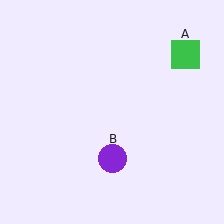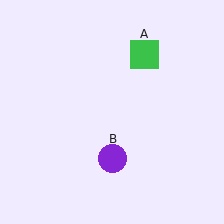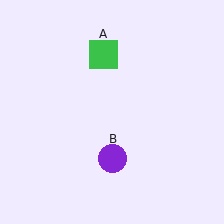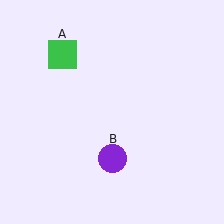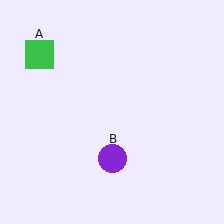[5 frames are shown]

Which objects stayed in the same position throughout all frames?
Purple circle (object B) remained stationary.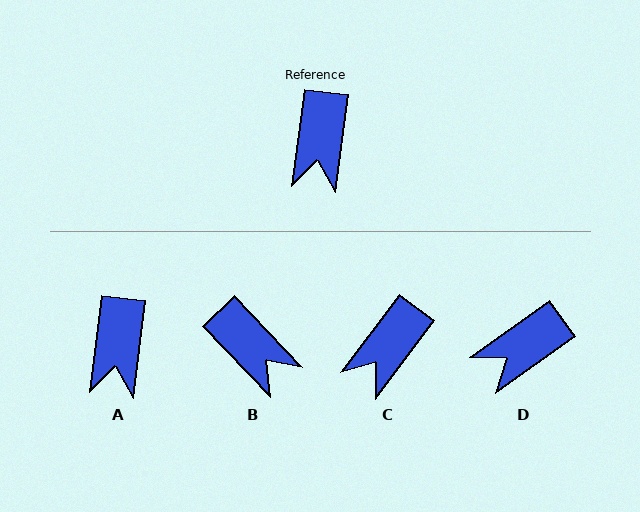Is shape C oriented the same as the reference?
No, it is off by about 30 degrees.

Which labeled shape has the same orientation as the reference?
A.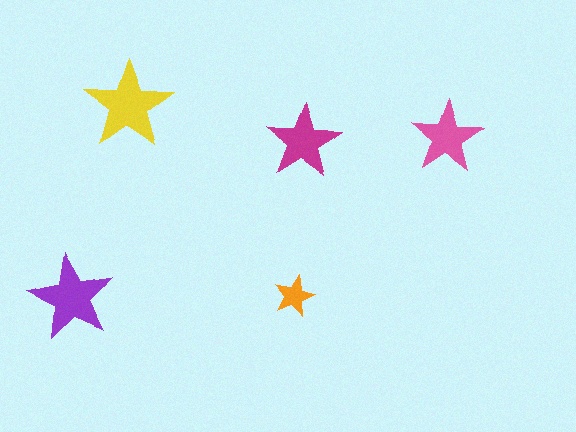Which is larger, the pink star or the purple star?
The purple one.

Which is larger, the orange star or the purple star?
The purple one.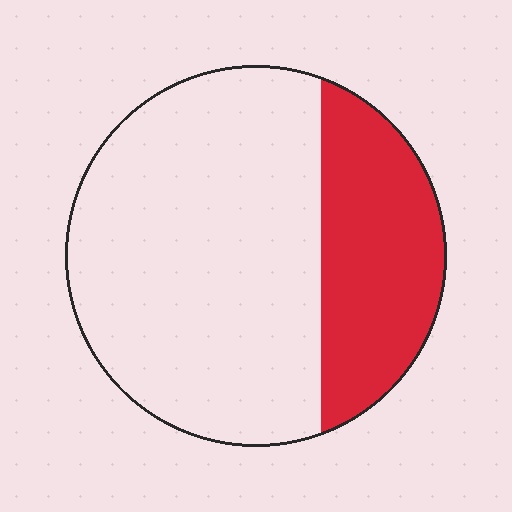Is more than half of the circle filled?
No.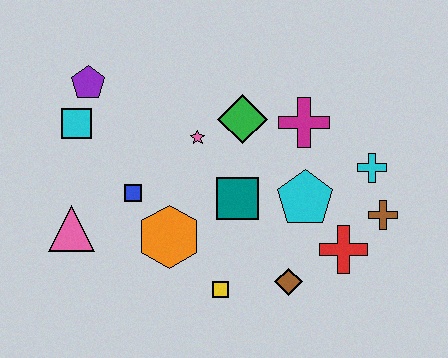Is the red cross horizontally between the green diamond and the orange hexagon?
No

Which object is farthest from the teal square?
The purple pentagon is farthest from the teal square.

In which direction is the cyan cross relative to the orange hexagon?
The cyan cross is to the right of the orange hexagon.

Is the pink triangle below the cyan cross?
Yes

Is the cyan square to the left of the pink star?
Yes